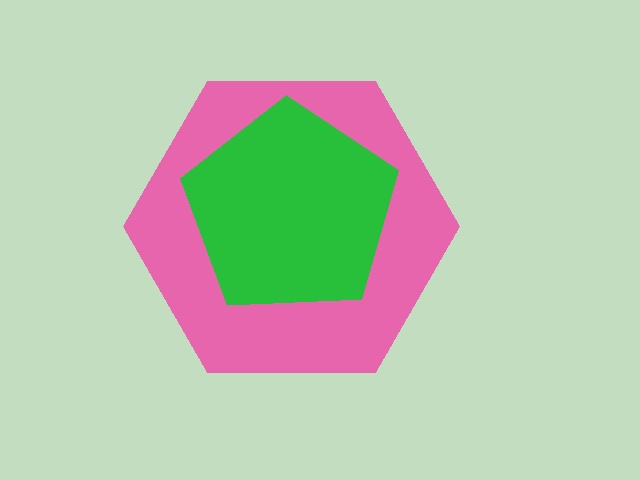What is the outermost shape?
The pink hexagon.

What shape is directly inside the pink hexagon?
The green pentagon.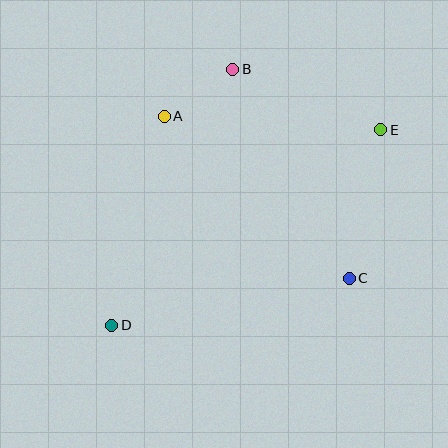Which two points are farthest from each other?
Points D and E are farthest from each other.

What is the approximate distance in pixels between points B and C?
The distance between B and C is approximately 239 pixels.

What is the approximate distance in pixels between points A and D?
The distance between A and D is approximately 215 pixels.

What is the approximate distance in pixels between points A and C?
The distance between A and C is approximately 246 pixels.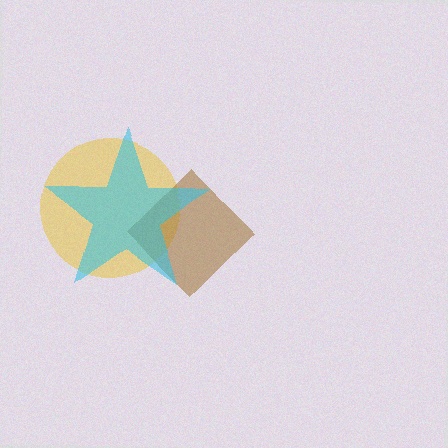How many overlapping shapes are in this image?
There are 3 overlapping shapes in the image.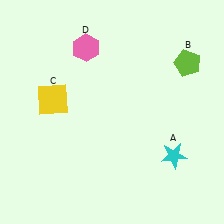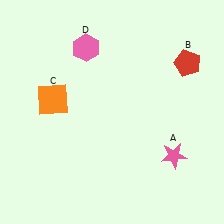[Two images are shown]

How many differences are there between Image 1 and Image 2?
There are 3 differences between the two images.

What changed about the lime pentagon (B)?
In Image 1, B is lime. In Image 2, it changed to red.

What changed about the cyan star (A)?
In Image 1, A is cyan. In Image 2, it changed to pink.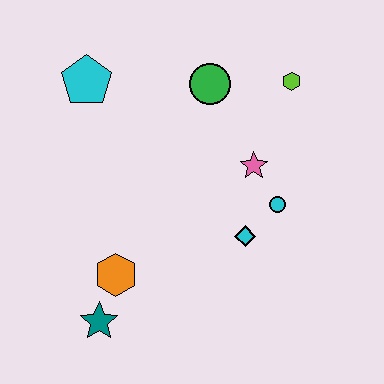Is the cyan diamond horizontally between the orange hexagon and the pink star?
Yes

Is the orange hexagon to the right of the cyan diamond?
No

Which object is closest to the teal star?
The orange hexagon is closest to the teal star.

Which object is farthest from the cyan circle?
The cyan pentagon is farthest from the cyan circle.